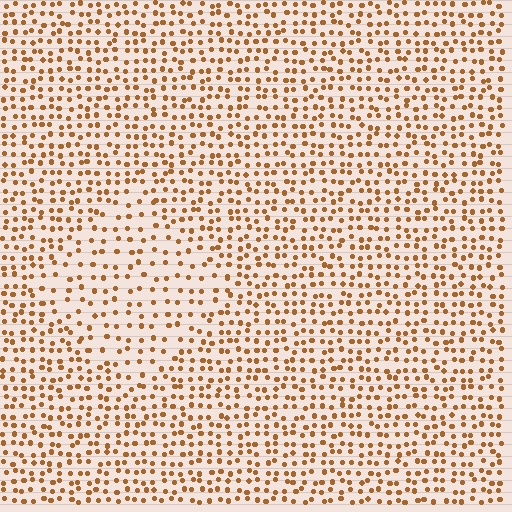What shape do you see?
I see a diamond.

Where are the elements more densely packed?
The elements are more densely packed outside the diamond boundary.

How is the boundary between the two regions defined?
The boundary is defined by a change in element density (approximately 1.7x ratio). All elements are the same color, size, and shape.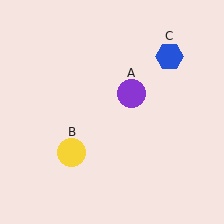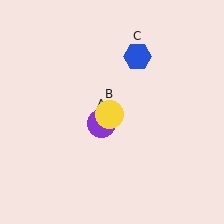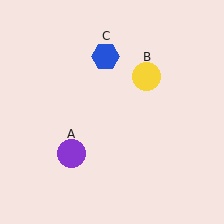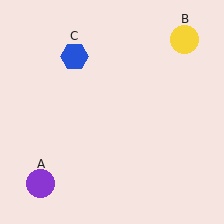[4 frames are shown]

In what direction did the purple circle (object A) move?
The purple circle (object A) moved down and to the left.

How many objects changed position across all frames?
3 objects changed position: purple circle (object A), yellow circle (object B), blue hexagon (object C).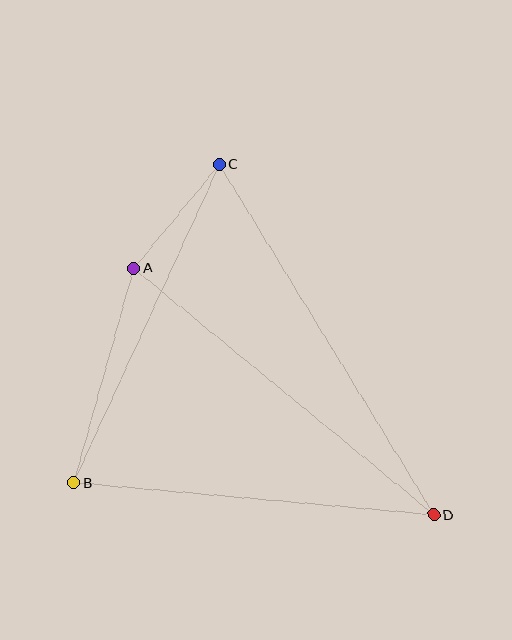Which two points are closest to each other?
Points A and C are closest to each other.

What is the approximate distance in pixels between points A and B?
The distance between A and B is approximately 223 pixels.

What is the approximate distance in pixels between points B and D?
The distance between B and D is approximately 361 pixels.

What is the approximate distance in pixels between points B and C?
The distance between B and C is approximately 350 pixels.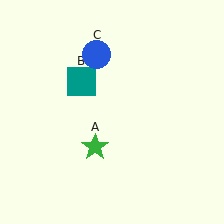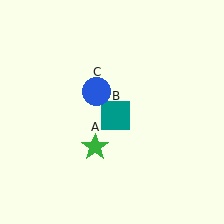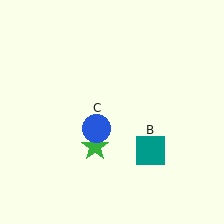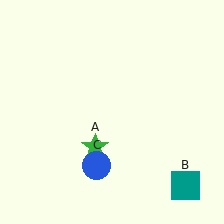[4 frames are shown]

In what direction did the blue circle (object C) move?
The blue circle (object C) moved down.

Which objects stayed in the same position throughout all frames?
Green star (object A) remained stationary.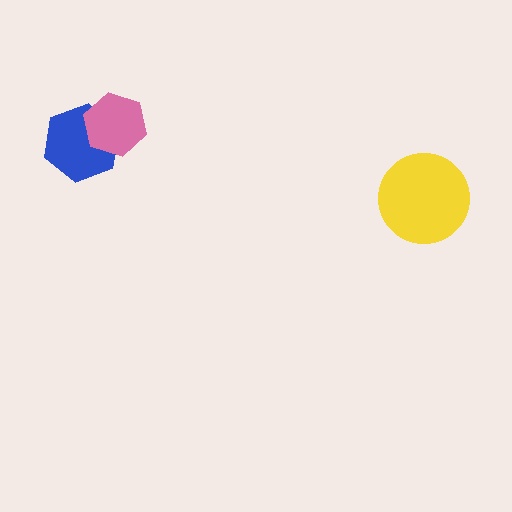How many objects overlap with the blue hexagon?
1 object overlaps with the blue hexagon.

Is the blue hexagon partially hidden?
Yes, it is partially covered by another shape.